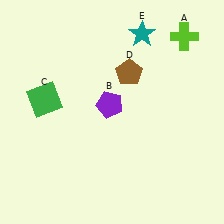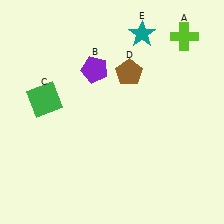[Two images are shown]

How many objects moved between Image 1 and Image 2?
1 object moved between the two images.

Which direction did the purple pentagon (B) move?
The purple pentagon (B) moved up.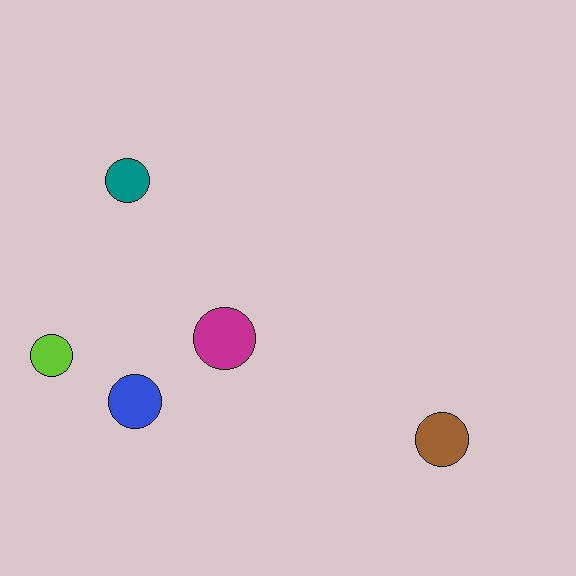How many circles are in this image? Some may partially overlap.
There are 5 circles.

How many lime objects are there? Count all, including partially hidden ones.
There is 1 lime object.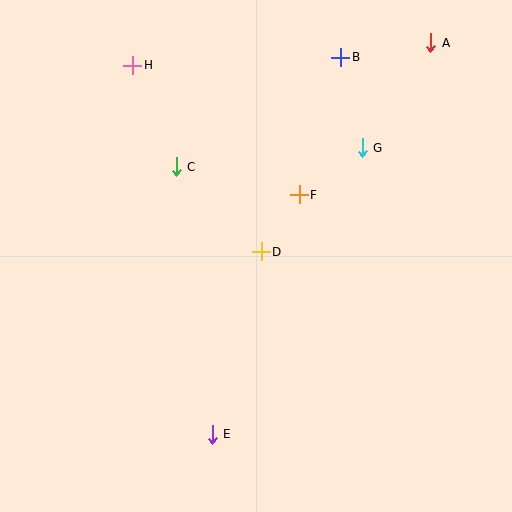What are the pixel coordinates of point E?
Point E is at (212, 434).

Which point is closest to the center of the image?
Point D at (261, 252) is closest to the center.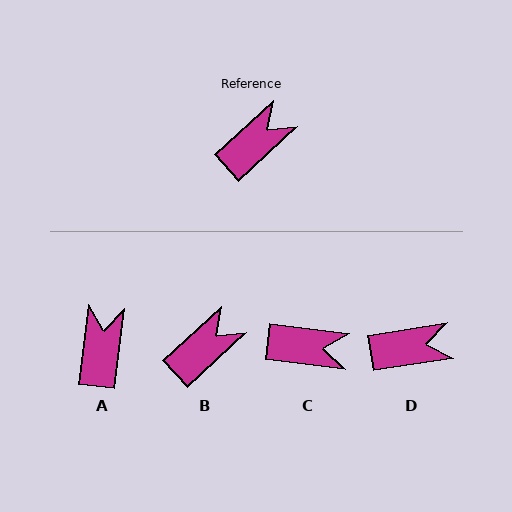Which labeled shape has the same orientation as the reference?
B.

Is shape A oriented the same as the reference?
No, it is off by about 40 degrees.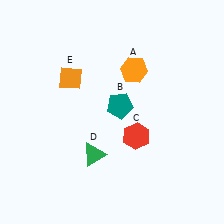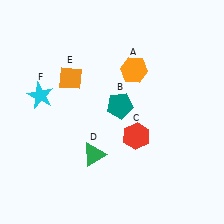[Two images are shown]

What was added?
A cyan star (F) was added in Image 2.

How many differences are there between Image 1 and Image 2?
There is 1 difference between the two images.